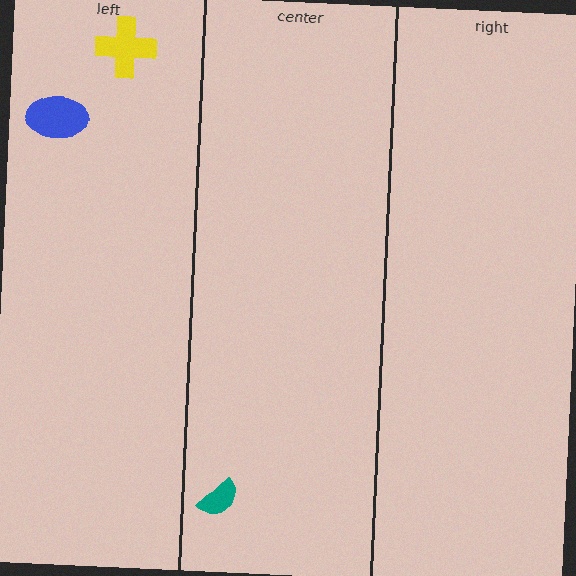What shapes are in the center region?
The teal semicircle.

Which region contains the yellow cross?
The left region.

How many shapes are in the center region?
1.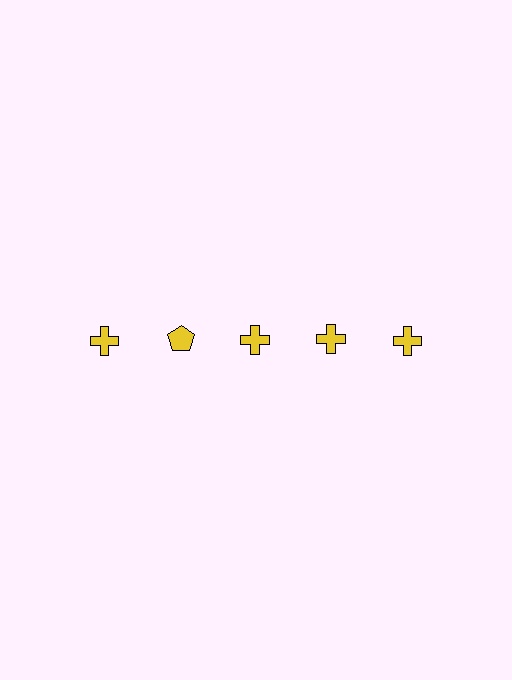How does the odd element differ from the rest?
It has a different shape: pentagon instead of cross.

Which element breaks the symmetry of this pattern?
The yellow pentagon in the top row, second from left column breaks the symmetry. All other shapes are yellow crosses.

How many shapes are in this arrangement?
There are 5 shapes arranged in a grid pattern.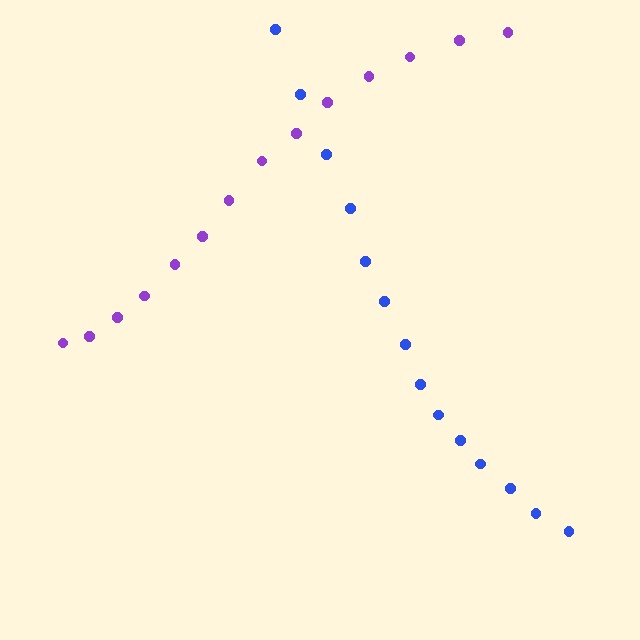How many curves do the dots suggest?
There are 2 distinct paths.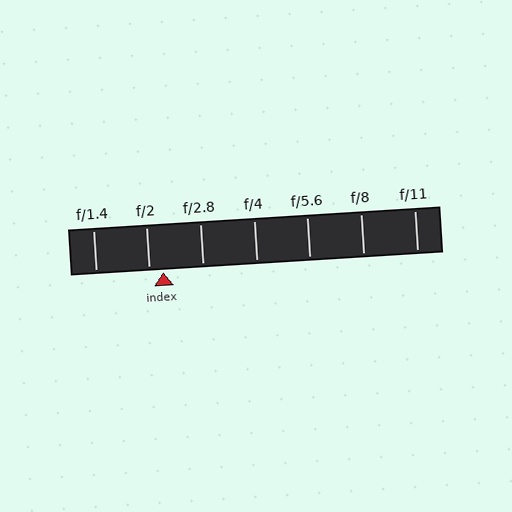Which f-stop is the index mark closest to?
The index mark is closest to f/2.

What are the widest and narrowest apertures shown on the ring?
The widest aperture shown is f/1.4 and the narrowest is f/11.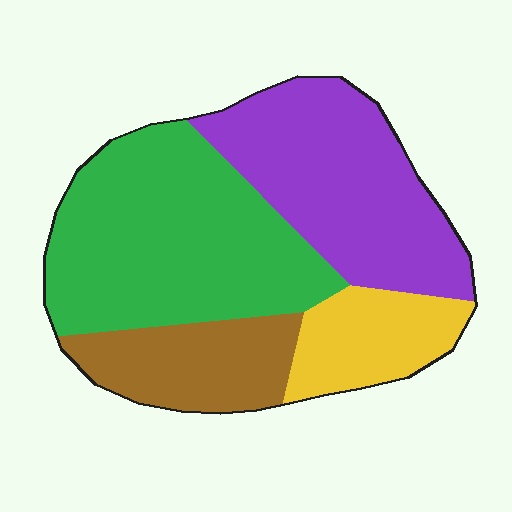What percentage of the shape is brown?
Brown takes up about one sixth (1/6) of the shape.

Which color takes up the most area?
Green, at roughly 40%.